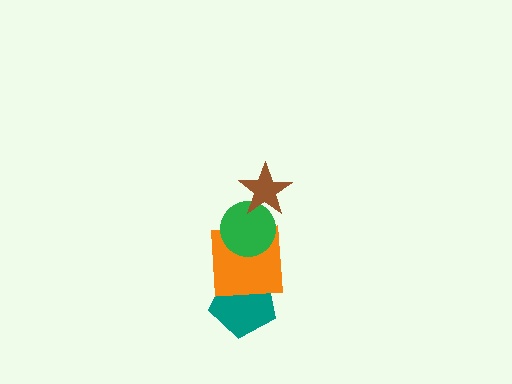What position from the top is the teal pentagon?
The teal pentagon is 4th from the top.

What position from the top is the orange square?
The orange square is 3rd from the top.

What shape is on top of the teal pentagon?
The orange square is on top of the teal pentagon.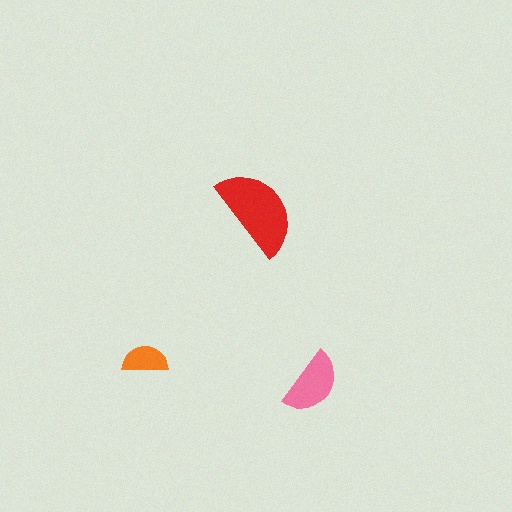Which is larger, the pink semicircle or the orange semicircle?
The pink one.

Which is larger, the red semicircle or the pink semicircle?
The red one.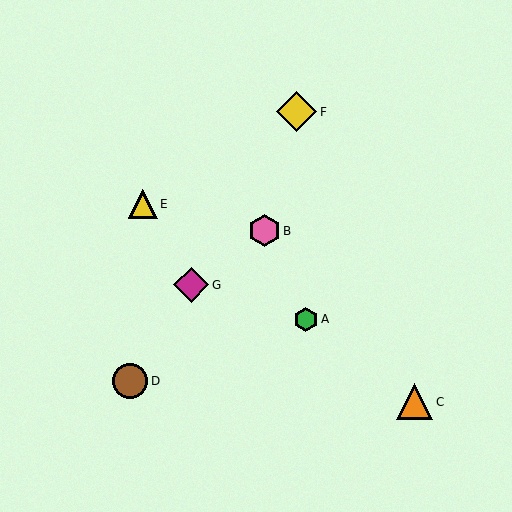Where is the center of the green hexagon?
The center of the green hexagon is at (306, 319).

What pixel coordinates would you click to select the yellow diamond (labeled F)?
Click at (297, 112) to select the yellow diamond F.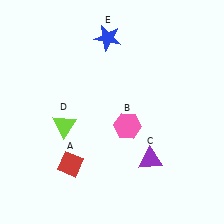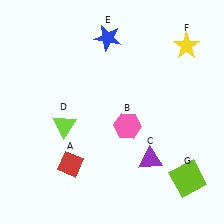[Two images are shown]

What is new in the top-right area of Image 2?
A yellow star (F) was added in the top-right area of Image 2.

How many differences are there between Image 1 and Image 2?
There are 2 differences between the two images.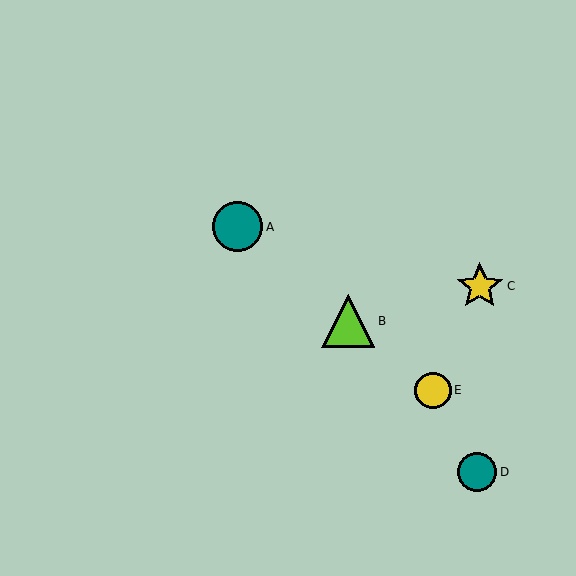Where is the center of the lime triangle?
The center of the lime triangle is at (348, 321).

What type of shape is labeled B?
Shape B is a lime triangle.